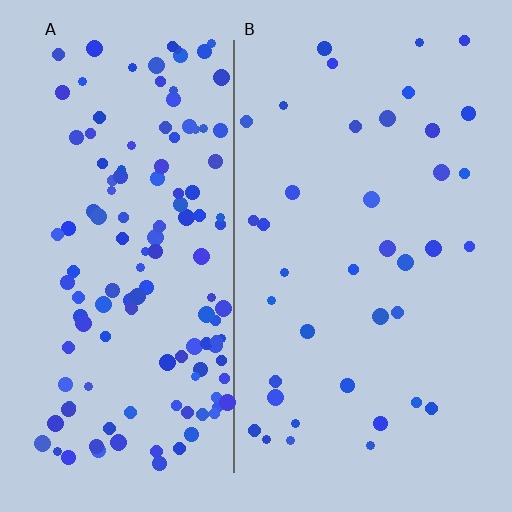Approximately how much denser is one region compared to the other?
Approximately 3.4× — region A over region B.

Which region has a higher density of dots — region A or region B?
A (the left).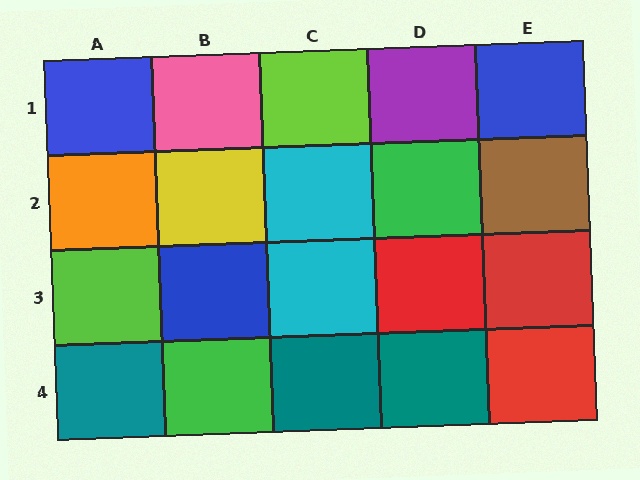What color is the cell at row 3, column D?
Red.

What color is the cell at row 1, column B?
Pink.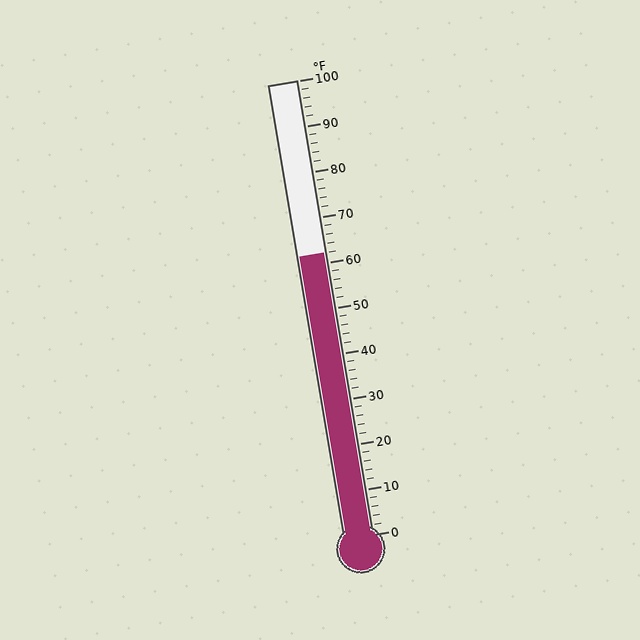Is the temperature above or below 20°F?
The temperature is above 20°F.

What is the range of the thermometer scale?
The thermometer scale ranges from 0°F to 100°F.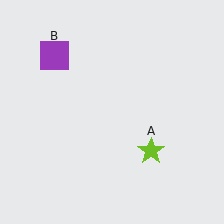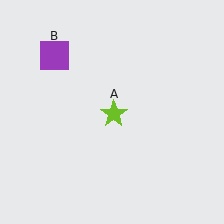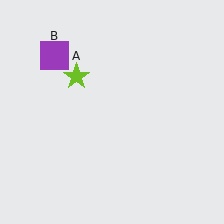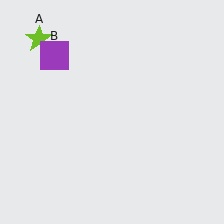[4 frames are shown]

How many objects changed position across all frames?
1 object changed position: lime star (object A).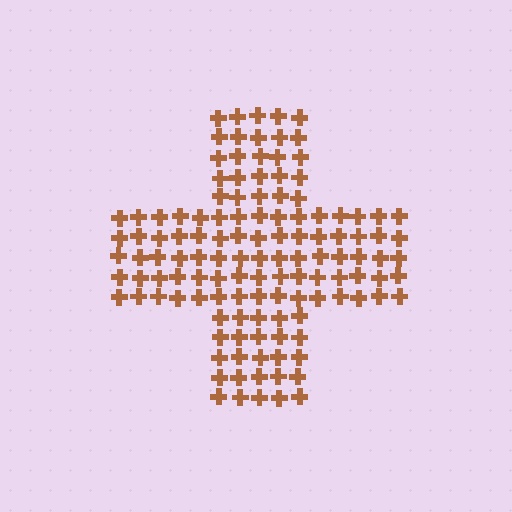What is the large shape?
The large shape is a cross.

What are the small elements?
The small elements are crosses.